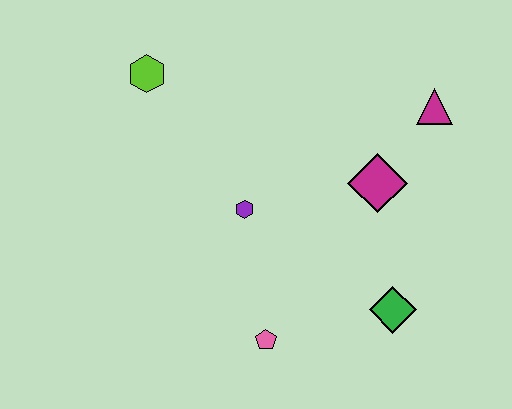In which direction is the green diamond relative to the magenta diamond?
The green diamond is below the magenta diamond.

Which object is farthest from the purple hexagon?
The magenta triangle is farthest from the purple hexagon.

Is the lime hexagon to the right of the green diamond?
No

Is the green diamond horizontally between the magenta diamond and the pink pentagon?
No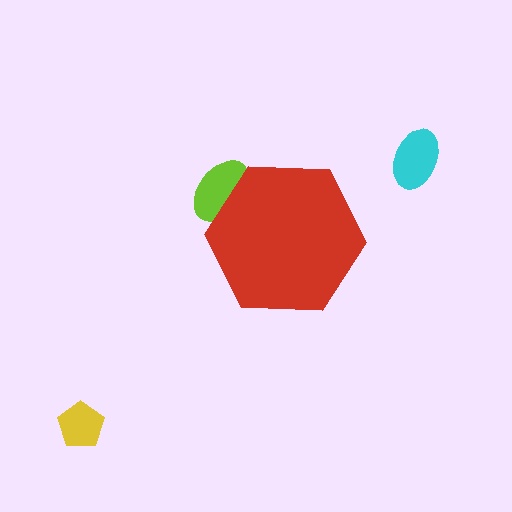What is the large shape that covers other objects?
A red hexagon.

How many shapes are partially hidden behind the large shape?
1 shape is partially hidden.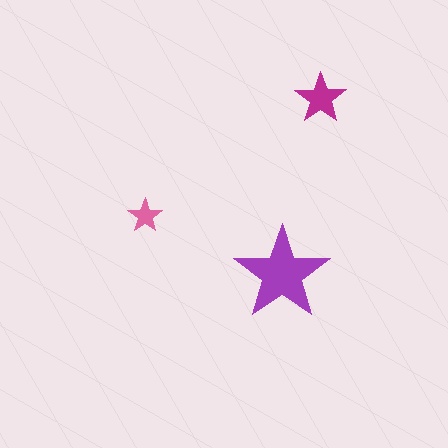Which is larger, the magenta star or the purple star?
The purple one.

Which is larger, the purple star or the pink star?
The purple one.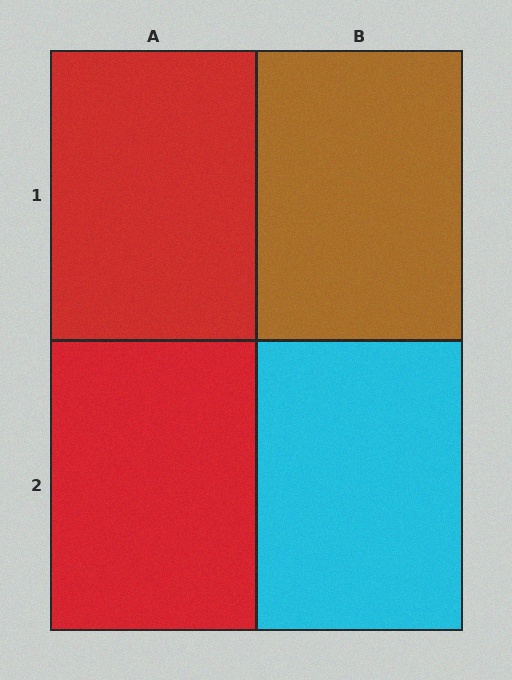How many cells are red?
2 cells are red.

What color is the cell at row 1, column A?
Red.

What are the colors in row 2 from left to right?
Red, cyan.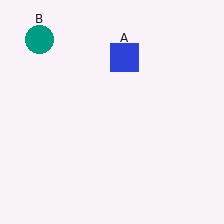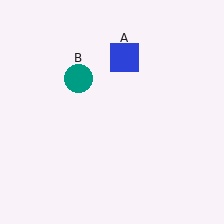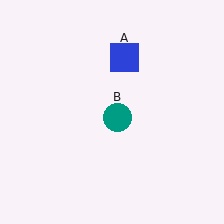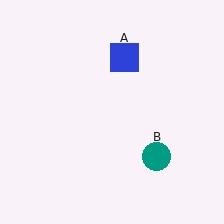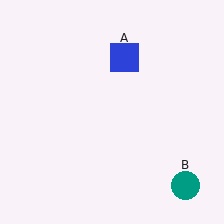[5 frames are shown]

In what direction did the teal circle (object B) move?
The teal circle (object B) moved down and to the right.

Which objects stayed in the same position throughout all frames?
Blue square (object A) remained stationary.